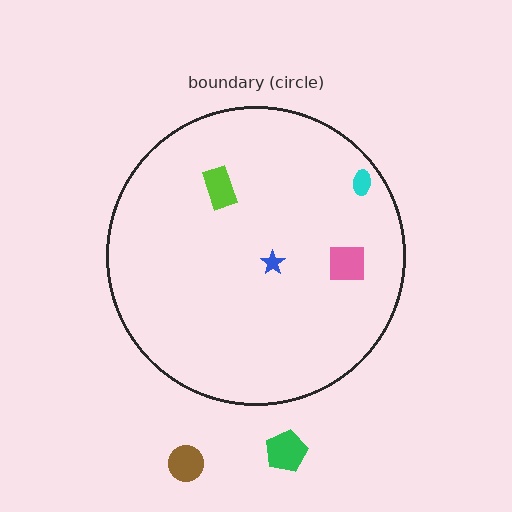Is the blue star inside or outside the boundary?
Inside.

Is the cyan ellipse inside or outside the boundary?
Inside.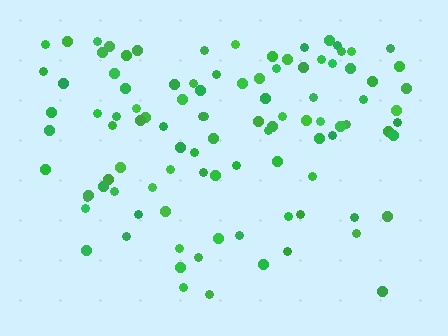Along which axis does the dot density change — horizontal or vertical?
Vertical.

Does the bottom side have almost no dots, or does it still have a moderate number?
Still a moderate number, just noticeably fewer than the top.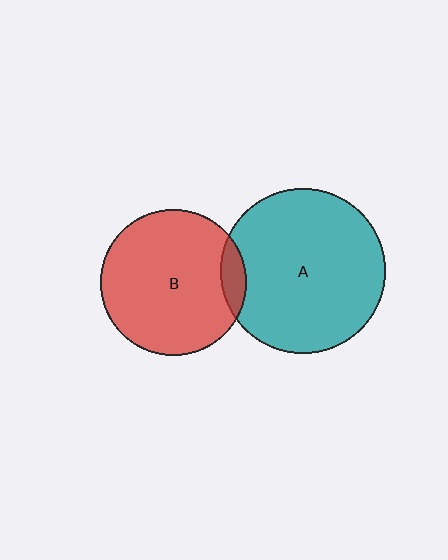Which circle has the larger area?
Circle A (teal).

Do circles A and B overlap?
Yes.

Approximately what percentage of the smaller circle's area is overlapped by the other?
Approximately 10%.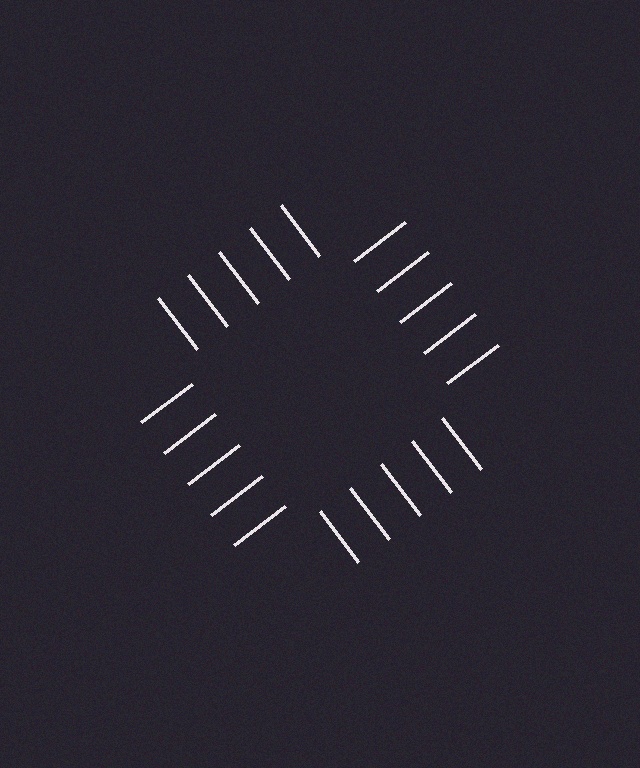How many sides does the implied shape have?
4 sides — the line-ends trace a square.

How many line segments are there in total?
20 — 5 along each of the 4 edges.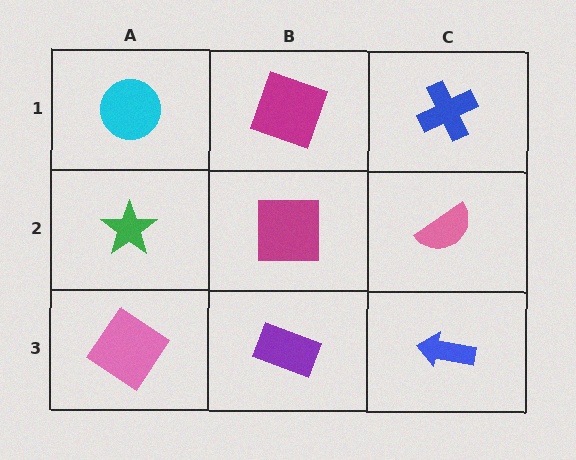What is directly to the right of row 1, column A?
A magenta square.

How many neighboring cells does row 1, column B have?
3.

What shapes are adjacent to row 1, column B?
A magenta square (row 2, column B), a cyan circle (row 1, column A), a blue cross (row 1, column C).